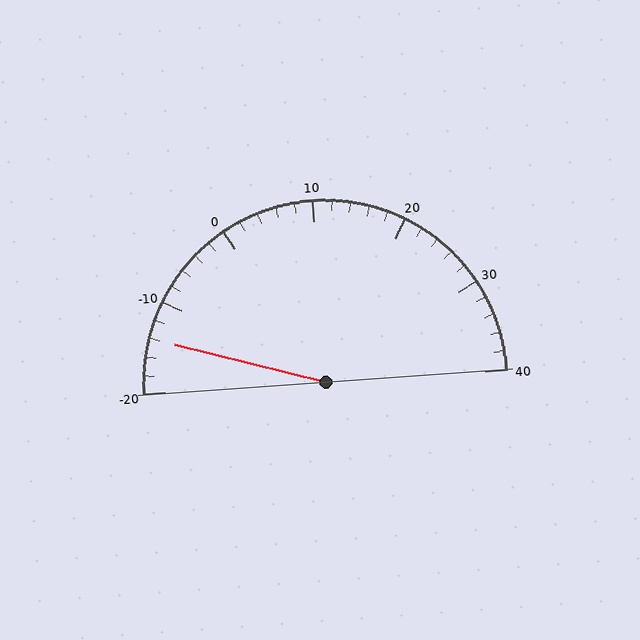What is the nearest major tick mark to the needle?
The nearest major tick mark is -10.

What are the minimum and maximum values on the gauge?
The gauge ranges from -20 to 40.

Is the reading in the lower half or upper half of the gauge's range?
The reading is in the lower half of the range (-20 to 40).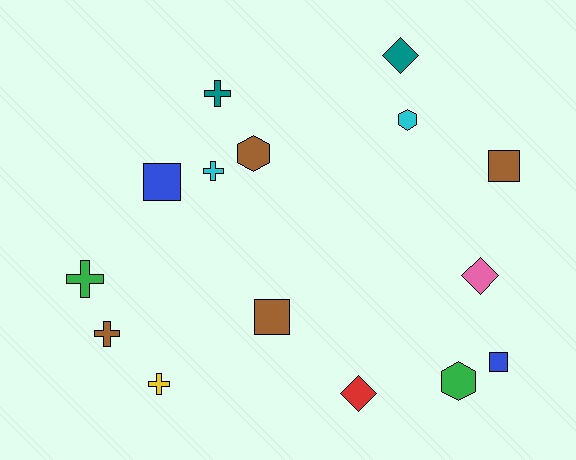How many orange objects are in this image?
There are no orange objects.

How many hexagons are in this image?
There are 3 hexagons.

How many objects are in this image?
There are 15 objects.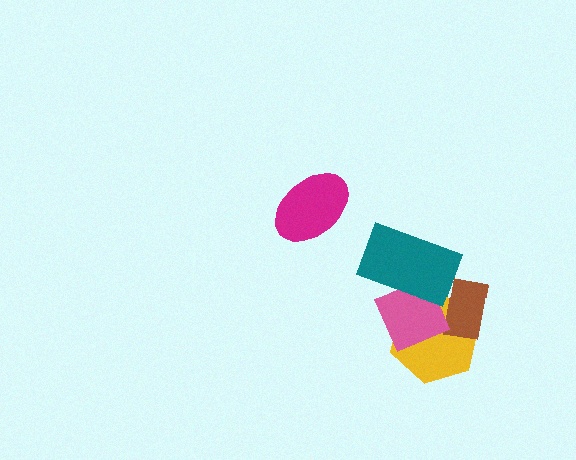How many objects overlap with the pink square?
2 objects overlap with the pink square.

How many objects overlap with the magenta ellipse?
0 objects overlap with the magenta ellipse.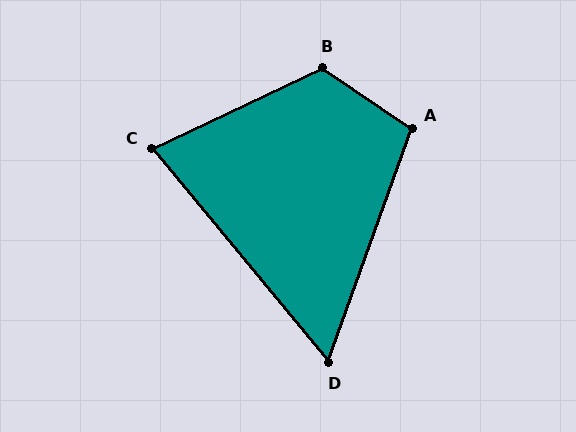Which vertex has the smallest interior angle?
D, at approximately 59 degrees.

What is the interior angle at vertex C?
Approximately 76 degrees (acute).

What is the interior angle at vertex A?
Approximately 104 degrees (obtuse).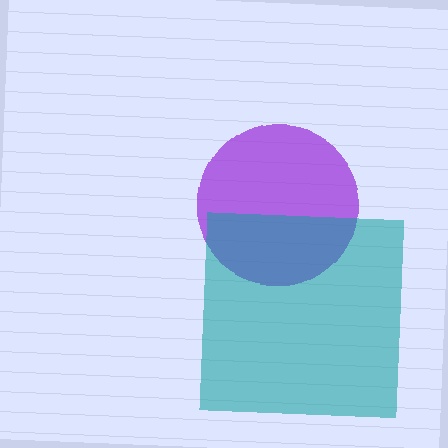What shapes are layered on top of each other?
The layered shapes are: a purple circle, a teal square.